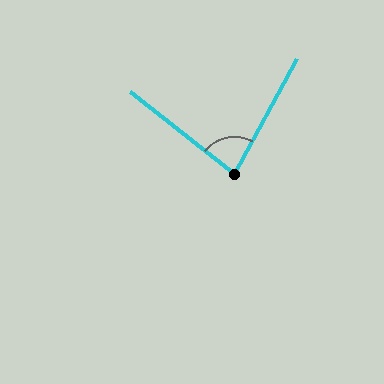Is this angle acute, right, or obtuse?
It is acute.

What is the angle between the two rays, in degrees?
Approximately 81 degrees.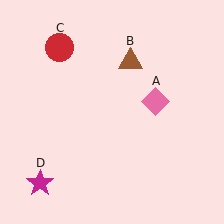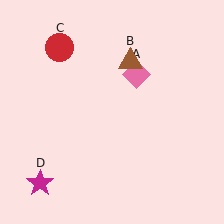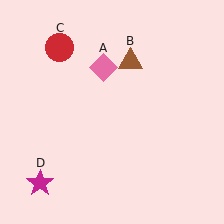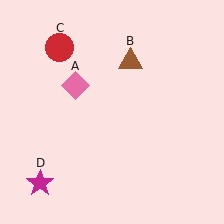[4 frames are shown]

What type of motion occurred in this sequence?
The pink diamond (object A) rotated counterclockwise around the center of the scene.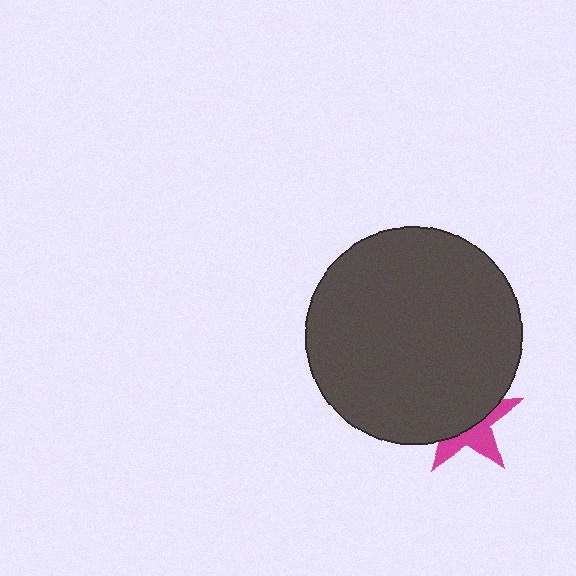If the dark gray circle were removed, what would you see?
You would see the complete magenta star.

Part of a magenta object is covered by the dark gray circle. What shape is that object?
It is a star.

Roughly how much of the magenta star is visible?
A small part of it is visible (roughly 42%).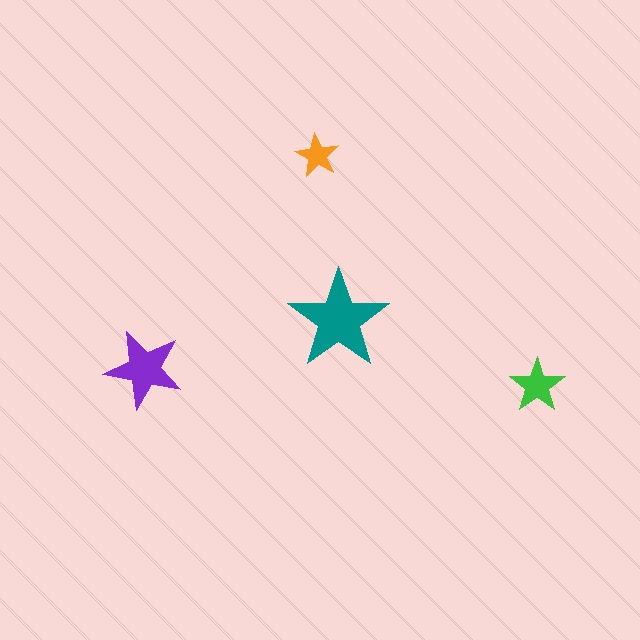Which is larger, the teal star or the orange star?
The teal one.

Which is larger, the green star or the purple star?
The purple one.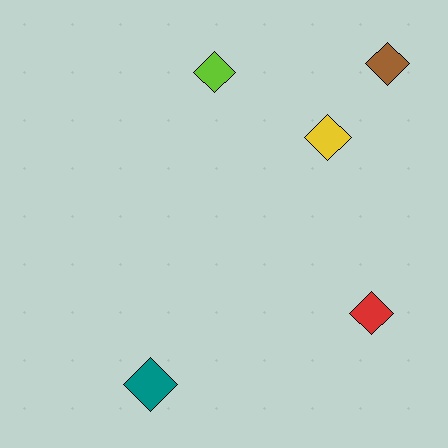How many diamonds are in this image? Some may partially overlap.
There are 5 diamonds.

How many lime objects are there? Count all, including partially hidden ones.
There is 1 lime object.